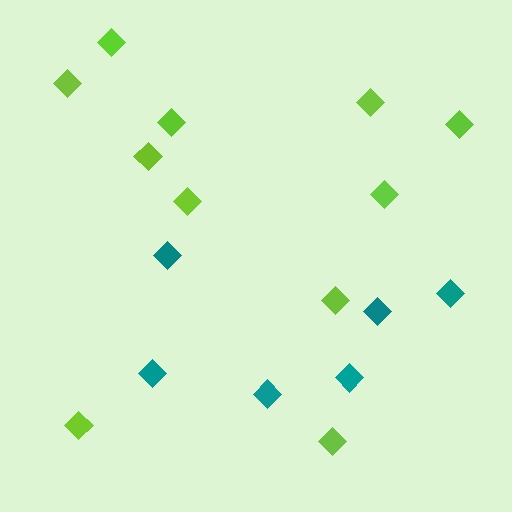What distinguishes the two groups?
There are 2 groups: one group of teal diamonds (6) and one group of lime diamonds (11).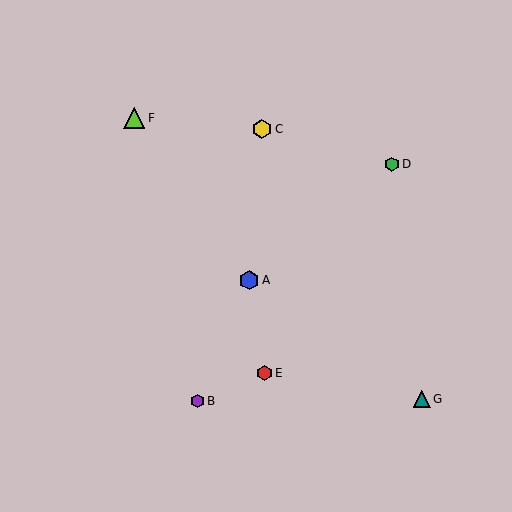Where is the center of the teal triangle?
The center of the teal triangle is at (422, 399).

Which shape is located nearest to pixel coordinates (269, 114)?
The yellow hexagon (labeled C) at (262, 129) is nearest to that location.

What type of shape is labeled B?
Shape B is a purple hexagon.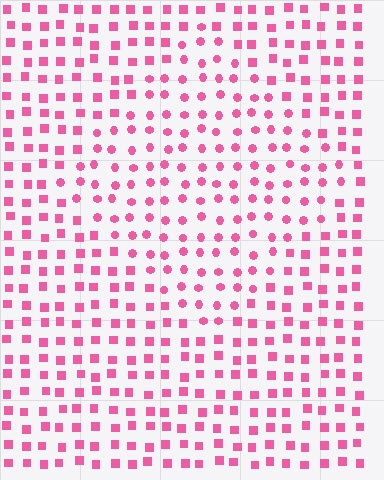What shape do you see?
I see a diamond.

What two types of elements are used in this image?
The image uses circles inside the diamond region and squares outside it.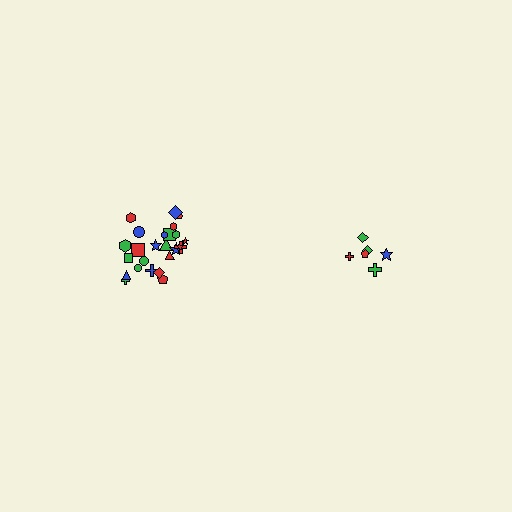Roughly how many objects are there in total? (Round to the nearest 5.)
Roughly 30 objects in total.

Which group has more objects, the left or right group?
The left group.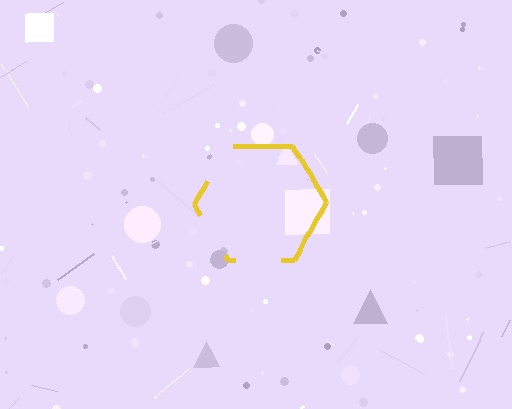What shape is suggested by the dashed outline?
The dashed outline suggests a hexagon.